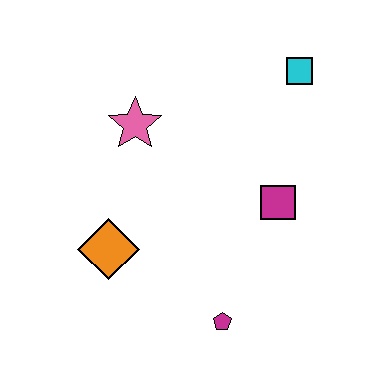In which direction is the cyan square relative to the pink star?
The cyan square is to the right of the pink star.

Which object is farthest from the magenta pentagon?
The cyan square is farthest from the magenta pentagon.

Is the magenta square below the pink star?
Yes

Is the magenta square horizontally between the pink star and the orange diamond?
No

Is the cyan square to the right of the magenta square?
Yes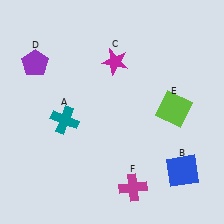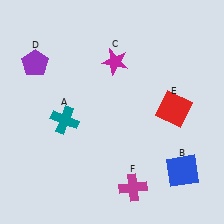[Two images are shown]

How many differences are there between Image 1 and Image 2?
There is 1 difference between the two images.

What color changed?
The square (E) changed from lime in Image 1 to red in Image 2.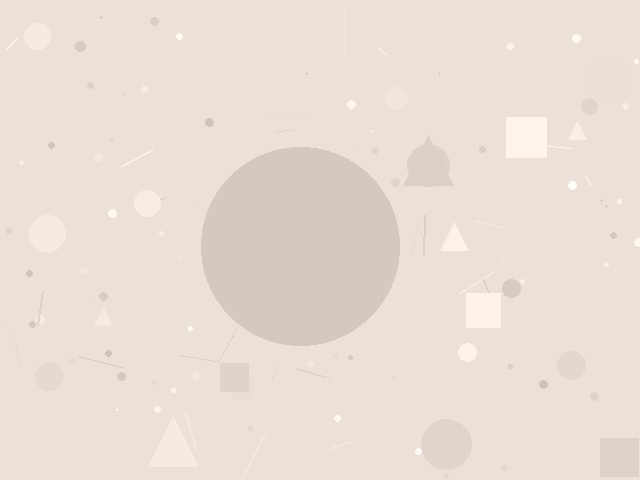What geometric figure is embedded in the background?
A circle is embedded in the background.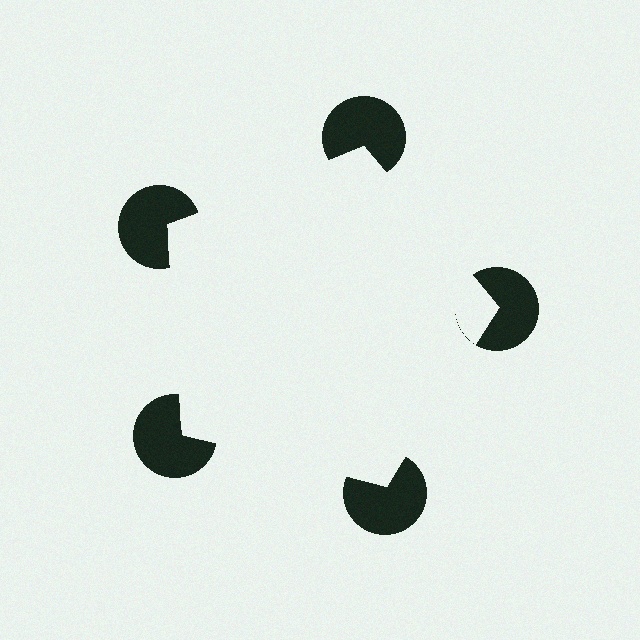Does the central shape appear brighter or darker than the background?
It typically appears slightly brighter than the background, even though no actual brightness change is drawn.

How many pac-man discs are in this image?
There are 5 — one at each vertex of the illusory pentagon.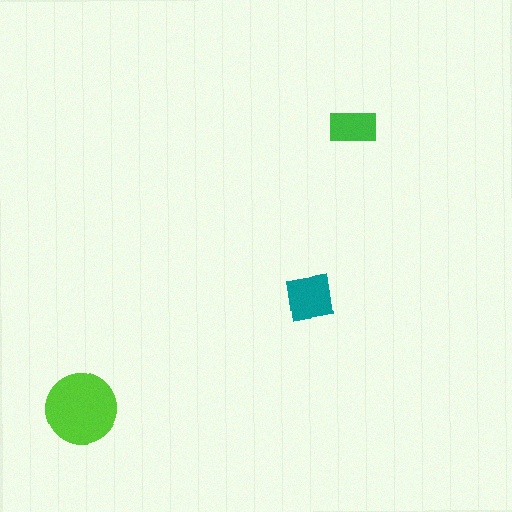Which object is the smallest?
The green rectangle.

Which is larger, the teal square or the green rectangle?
The teal square.